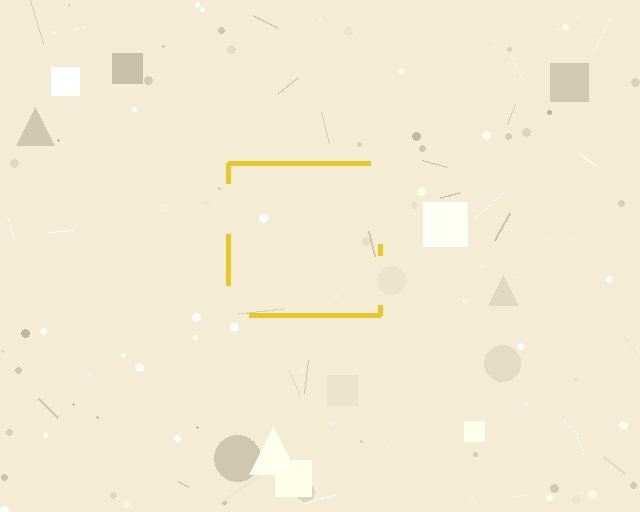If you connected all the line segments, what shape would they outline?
They would outline a square.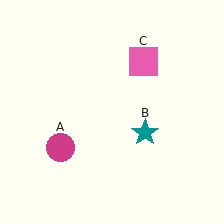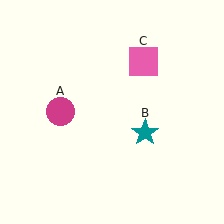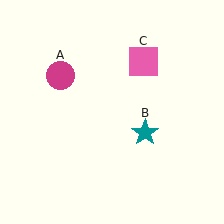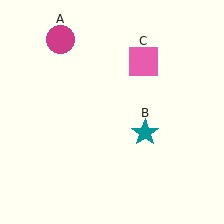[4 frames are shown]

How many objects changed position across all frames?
1 object changed position: magenta circle (object A).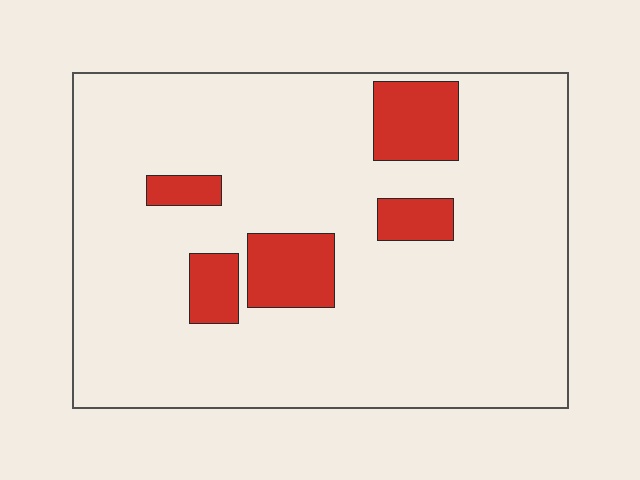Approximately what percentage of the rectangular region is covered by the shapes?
Approximately 15%.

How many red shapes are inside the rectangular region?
5.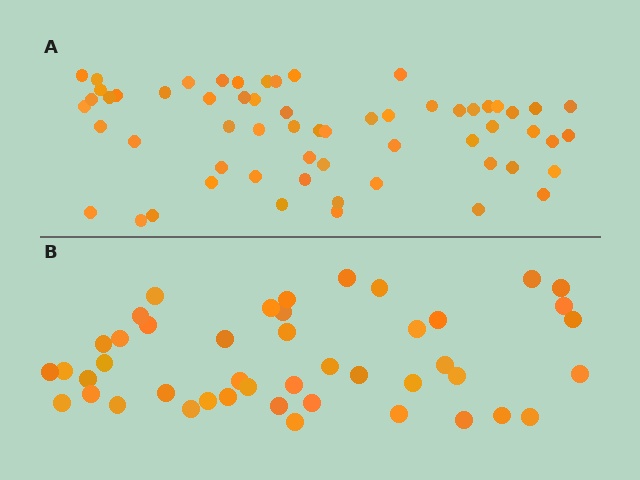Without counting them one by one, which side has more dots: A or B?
Region A (the top region) has more dots.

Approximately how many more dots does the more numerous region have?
Region A has approximately 15 more dots than region B.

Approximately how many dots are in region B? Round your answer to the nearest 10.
About 40 dots. (The exact count is 45, which rounds to 40.)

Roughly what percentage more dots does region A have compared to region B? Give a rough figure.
About 35% more.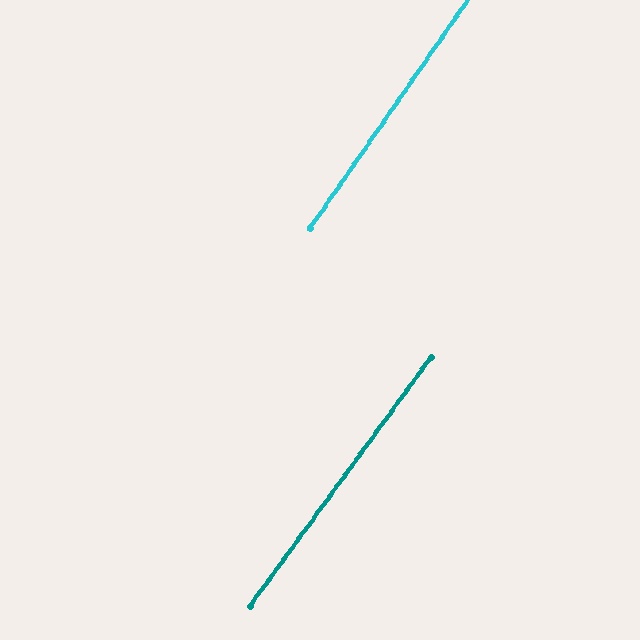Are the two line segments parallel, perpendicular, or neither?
Parallel — their directions differ by only 1.3°.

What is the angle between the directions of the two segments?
Approximately 1 degree.